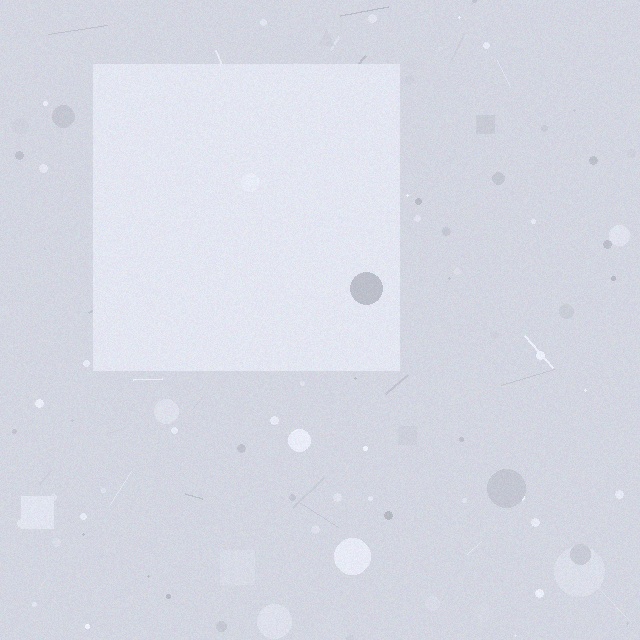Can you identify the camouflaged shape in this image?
The camouflaged shape is a square.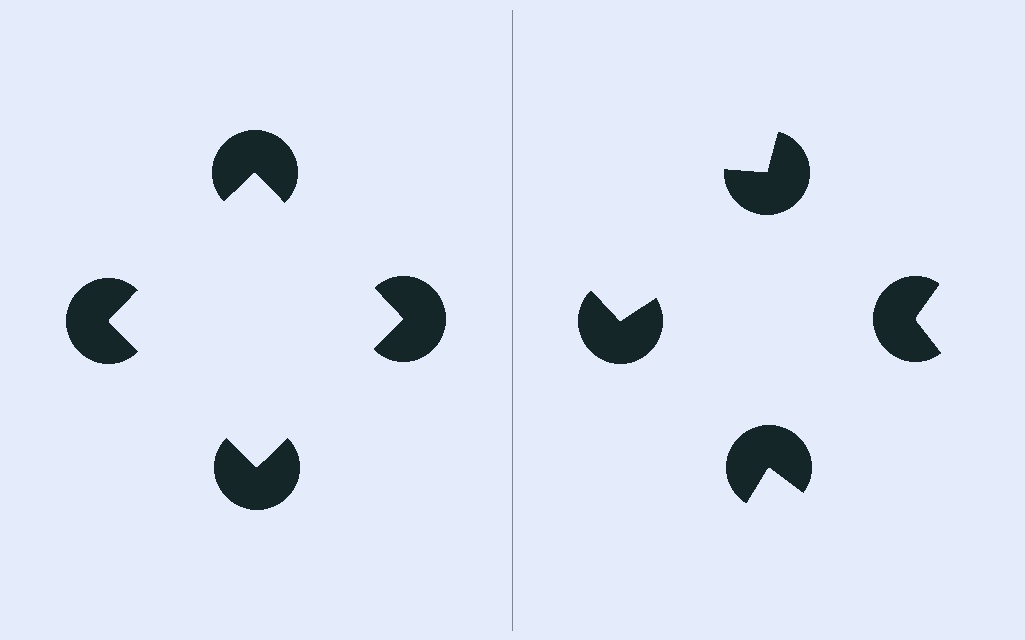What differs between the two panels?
The pac-man discs are positioned identically on both sides; only the wedge orientations differ. On the left they align to a square; on the right they are misaligned.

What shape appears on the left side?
An illusory square.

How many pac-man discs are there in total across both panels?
8 — 4 on each side.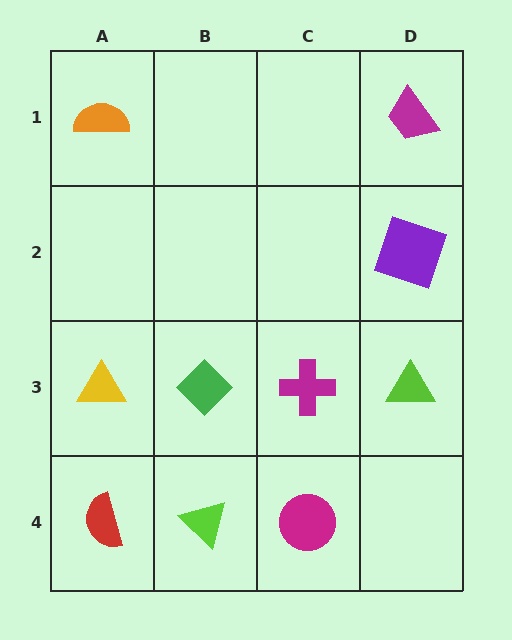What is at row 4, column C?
A magenta circle.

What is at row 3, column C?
A magenta cross.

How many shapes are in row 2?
1 shape.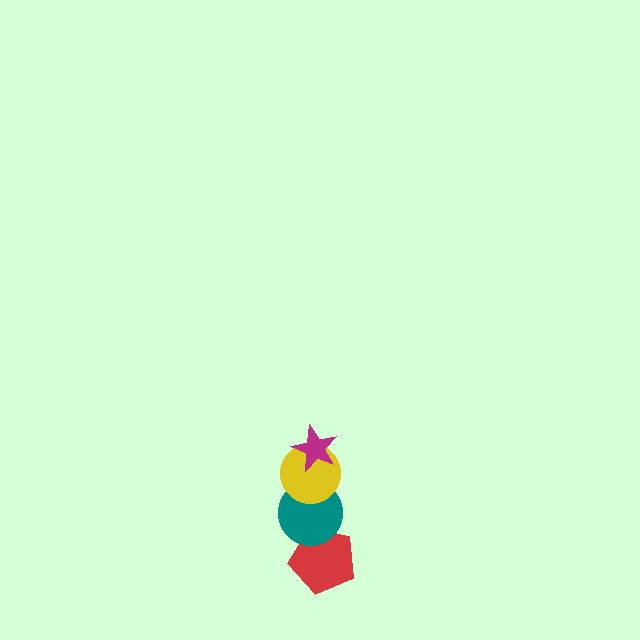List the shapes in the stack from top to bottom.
From top to bottom: the magenta star, the yellow circle, the teal circle, the red pentagon.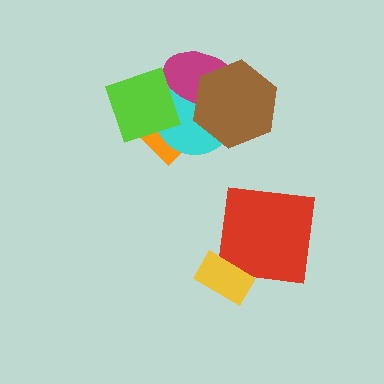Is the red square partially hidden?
Yes, it is partially covered by another shape.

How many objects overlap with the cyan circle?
4 objects overlap with the cyan circle.